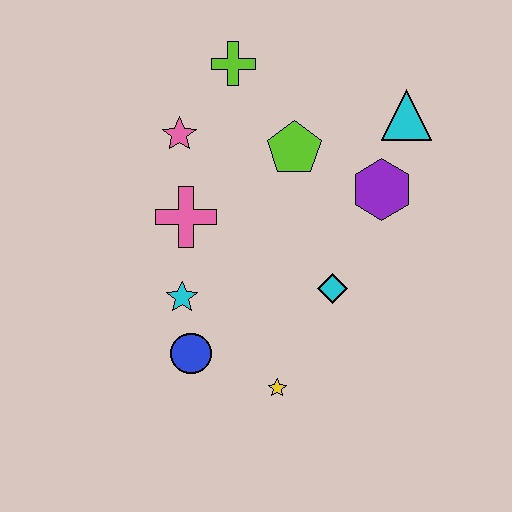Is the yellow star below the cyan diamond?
Yes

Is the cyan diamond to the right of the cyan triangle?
No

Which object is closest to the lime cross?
The pink star is closest to the lime cross.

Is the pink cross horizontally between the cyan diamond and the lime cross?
No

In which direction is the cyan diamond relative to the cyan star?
The cyan diamond is to the right of the cyan star.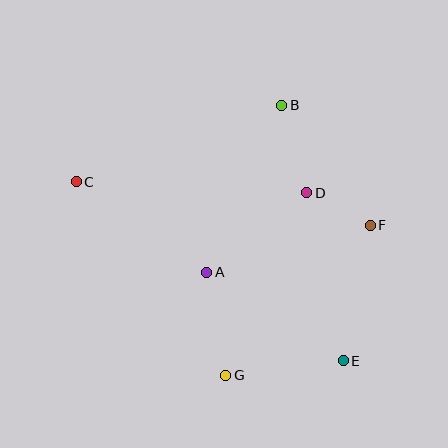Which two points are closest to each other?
Points D and F are closest to each other.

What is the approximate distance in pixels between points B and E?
The distance between B and E is approximately 263 pixels.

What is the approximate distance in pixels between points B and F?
The distance between B and F is approximately 150 pixels.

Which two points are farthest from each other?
Points C and E are farthest from each other.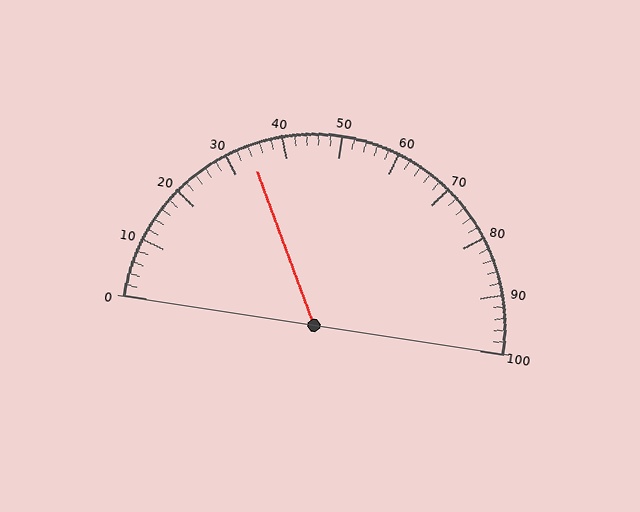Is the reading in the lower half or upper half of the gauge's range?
The reading is in the lower half of the range (0 to 100).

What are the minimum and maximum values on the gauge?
The gauge ranges from 0 to 100.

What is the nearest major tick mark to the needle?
The nearest major tick mark is 30.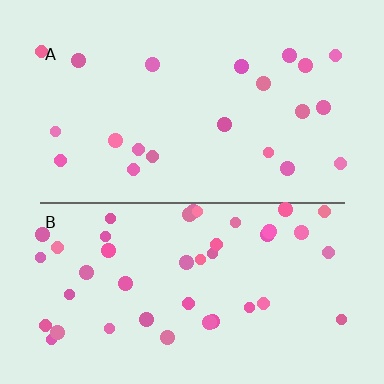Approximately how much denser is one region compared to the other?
Approximately 2.0× — region B over region A.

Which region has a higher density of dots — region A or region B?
B (the bottom).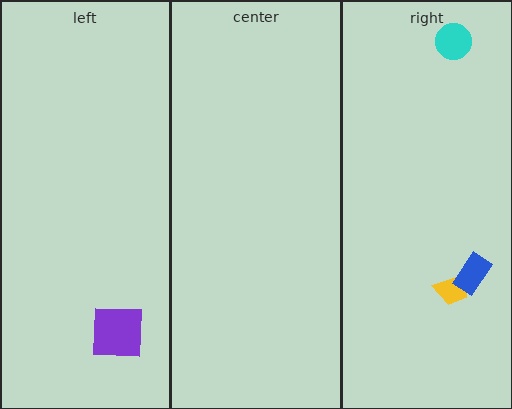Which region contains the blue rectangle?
The right region.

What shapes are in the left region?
The purple square.